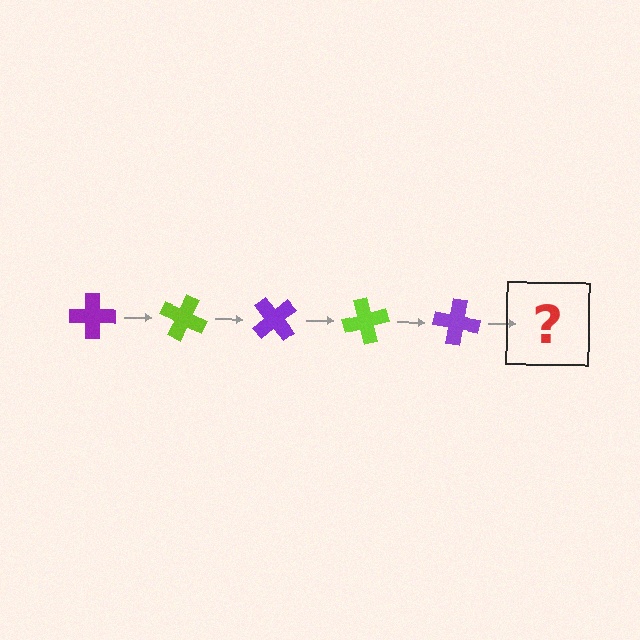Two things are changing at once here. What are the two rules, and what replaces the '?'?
The two rules are that it rotates 25 degrees each step and the color cycles through purple and lime. The '?' should be a lime cross, rotated 125 degrees from the start.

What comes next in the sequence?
The next element should be a lime cross, rotated 125 degrees from the start.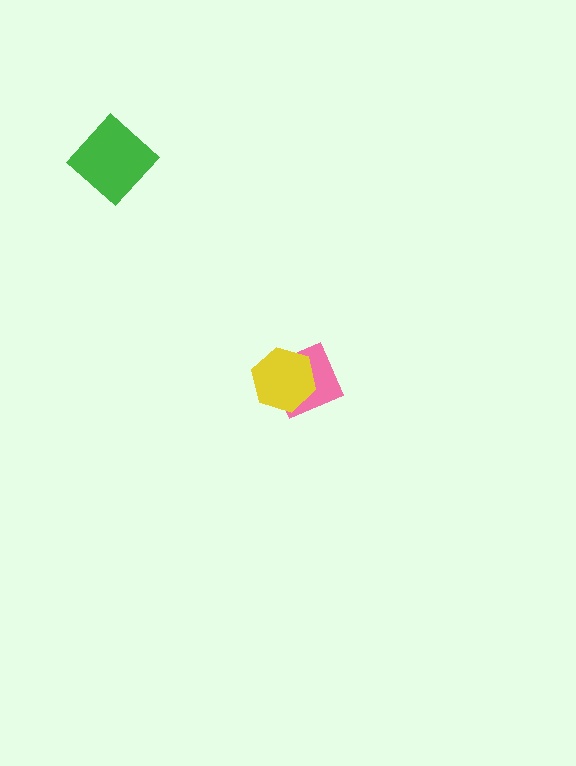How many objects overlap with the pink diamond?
1 object overlaps with the pink diamond.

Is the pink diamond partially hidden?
Yes, it is partially covered by another shape.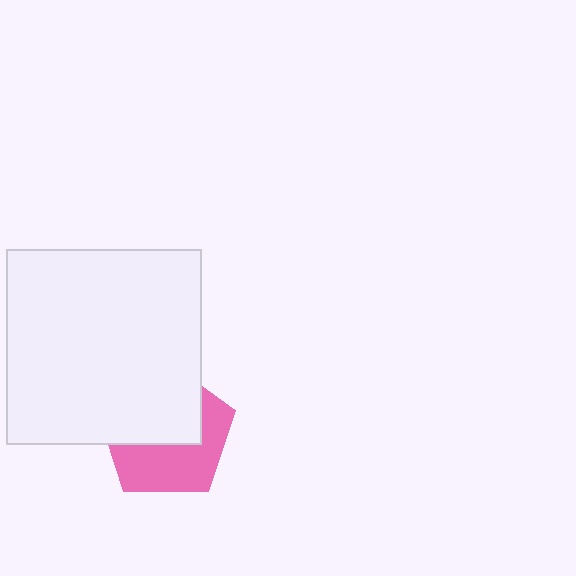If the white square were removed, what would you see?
You would see the complete pink pentagon.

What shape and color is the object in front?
The object in front is a white square.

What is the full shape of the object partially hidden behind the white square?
The partially hidden object is a pink pentagon.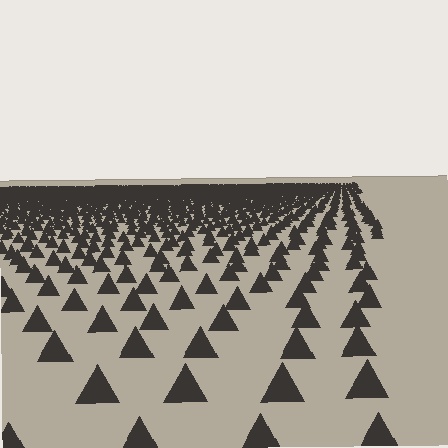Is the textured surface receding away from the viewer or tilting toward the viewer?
The surface is receding away from the viewer. Texture elements get smaller and denser toward the top.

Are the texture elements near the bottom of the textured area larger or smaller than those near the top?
Larger. Near the bottom, elements are closer to the viewer and appear at a bigger on-screen size.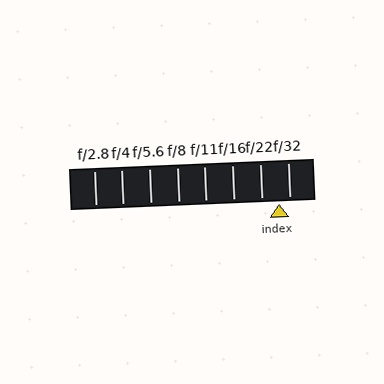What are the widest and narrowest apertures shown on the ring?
The widest aperture shown is f/2.8 and the narrowest is f/32.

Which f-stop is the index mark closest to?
The index mark is closest to f/32.